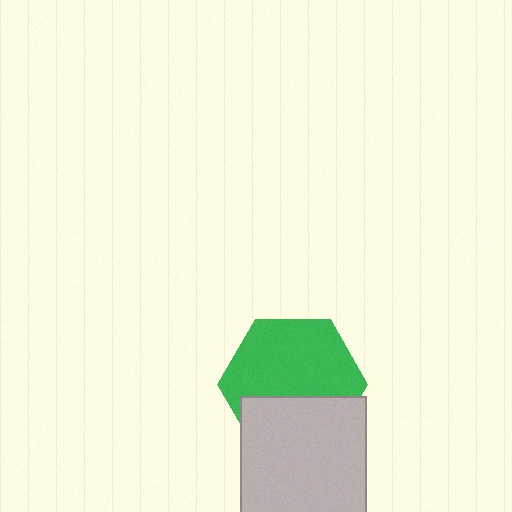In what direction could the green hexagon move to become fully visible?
The green hexagon could move up. That would shift it out from behind the light gray rectangle entirely.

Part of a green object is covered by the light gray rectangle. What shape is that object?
It is a hexagon.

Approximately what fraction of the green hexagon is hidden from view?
Roughly 38% of the green hexagon is hidden behind the light gray rectangle.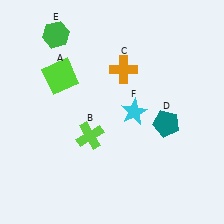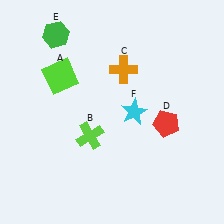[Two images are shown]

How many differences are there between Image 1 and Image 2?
There is 1 difference between the two images.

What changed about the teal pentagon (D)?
In Image 1, D is teal. In Image 2, it changed to red.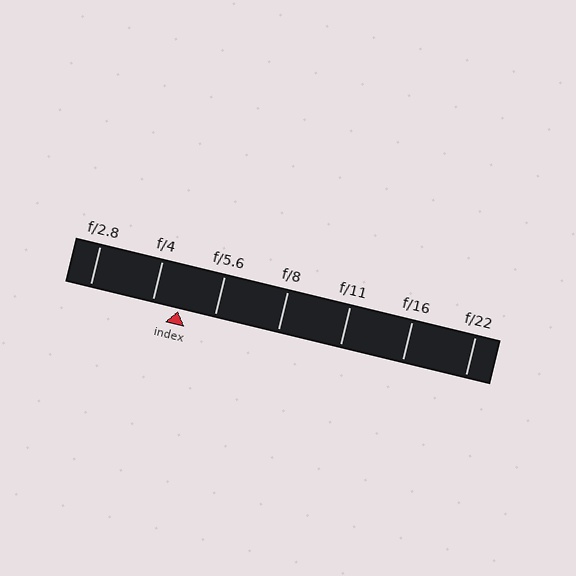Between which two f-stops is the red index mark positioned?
The index mark is between f/4 and f/5.6.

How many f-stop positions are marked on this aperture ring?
There are 7 f-stop positions marked.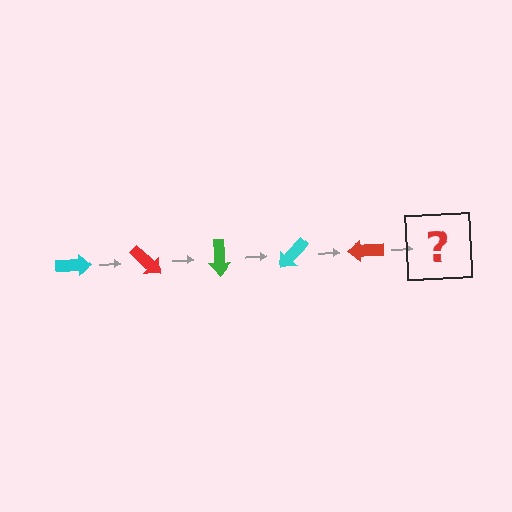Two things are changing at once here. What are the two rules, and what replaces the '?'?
The two rules are that it rotates 45 degrees each step and the color cycles through cyan, red, and green. The '?' should be a green arrow, rotated 225 degrees from the start.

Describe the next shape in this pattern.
It should be a green arrow, rotated 225 degrees from the start.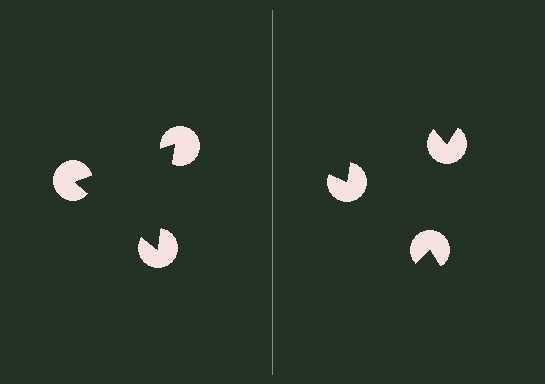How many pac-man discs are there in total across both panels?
6 — 3 on each side.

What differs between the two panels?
The pac-man discs are positioned identically on both sides; only the wedge orientations differ. On the left they align to a triangle; on the right they are misaligned.